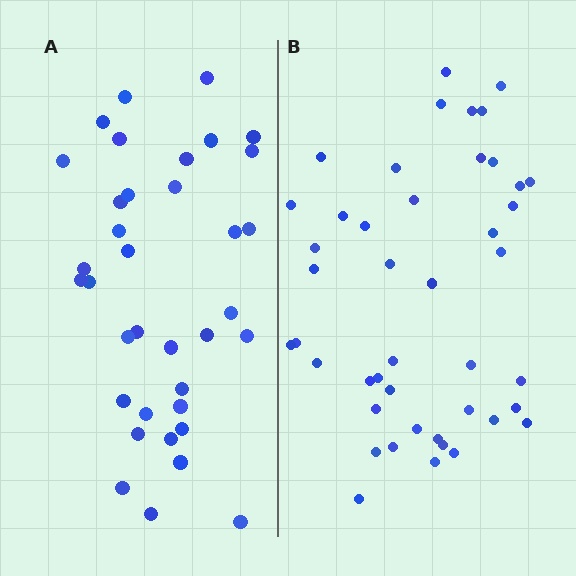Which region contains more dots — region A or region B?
Region B (the right region) has more dots.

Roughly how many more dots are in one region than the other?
Region B has roughly 8 or so more dots than region A.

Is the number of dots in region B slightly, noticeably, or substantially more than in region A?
Region B has only slightly more — the two regions are fairly close. The ratio is roughly 1.2 to 1.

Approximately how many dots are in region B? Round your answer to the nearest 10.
About 40 dots. (The exact count is 44, which rounds to 40.)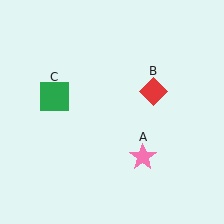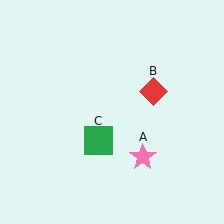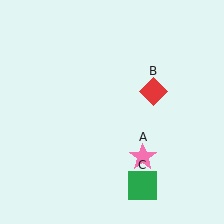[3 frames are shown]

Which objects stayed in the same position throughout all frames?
Pink star (object A) and red diamond (object B) remained stationary.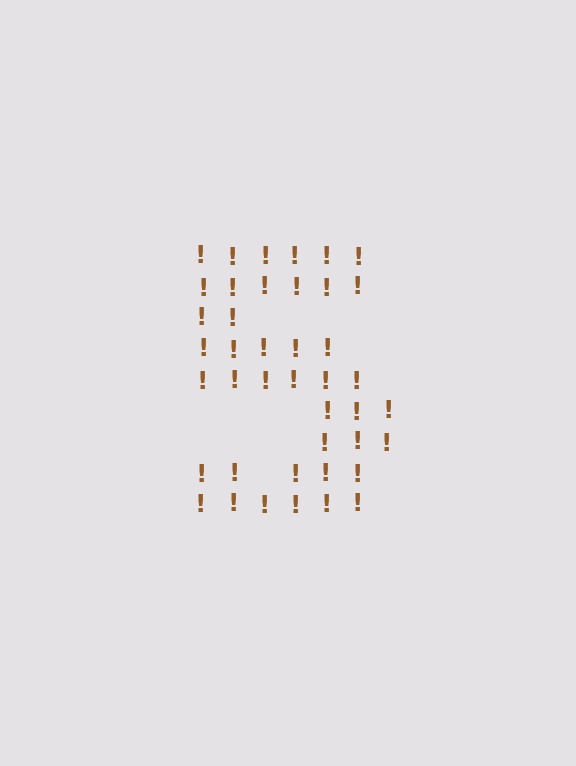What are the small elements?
The small elements are exclamation marks.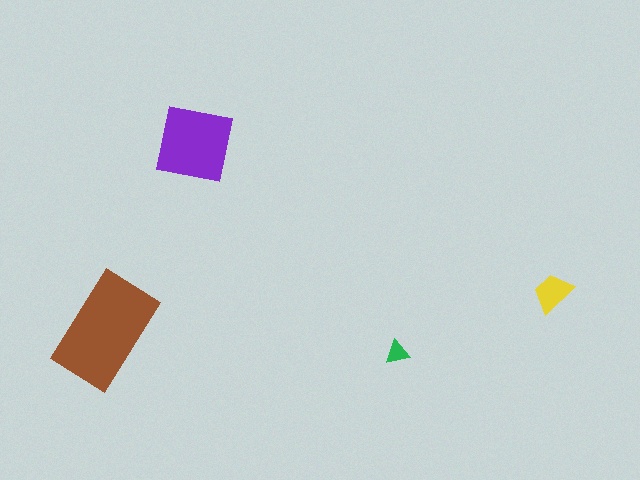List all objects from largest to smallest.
The brown rectangle, the purple square, the yellow trapezoid, the green triangle.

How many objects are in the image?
There are 4 objects in the image.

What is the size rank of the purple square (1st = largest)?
2nd.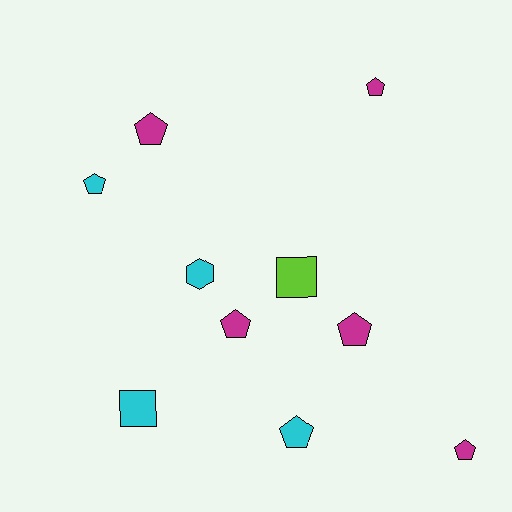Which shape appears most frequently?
Pentagon, with 7 objects.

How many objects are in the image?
There are 10 objects.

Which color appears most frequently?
Magenta, with 5 objects.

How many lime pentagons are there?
There are no lime pentagons.